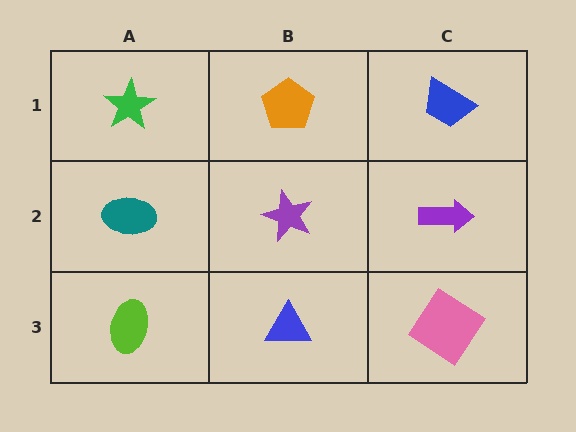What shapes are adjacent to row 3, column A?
A teal ellipse (row 2, column A), a blue triangle (row 3, column B).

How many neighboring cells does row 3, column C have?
2.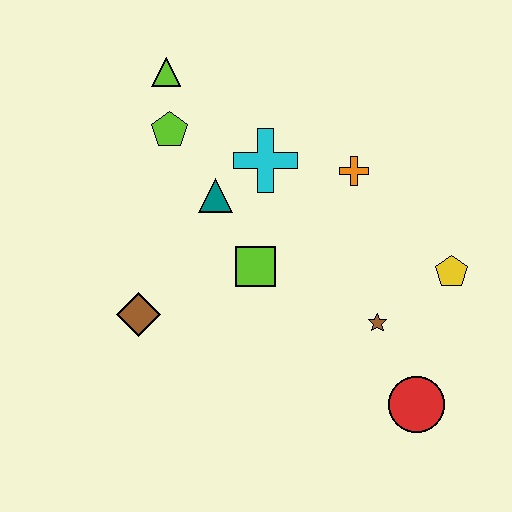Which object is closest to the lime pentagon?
The lime triangle is closest to the lime pentagon.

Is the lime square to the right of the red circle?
No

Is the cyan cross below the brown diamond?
No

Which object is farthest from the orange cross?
The brown diamond is farthest from the orange cross.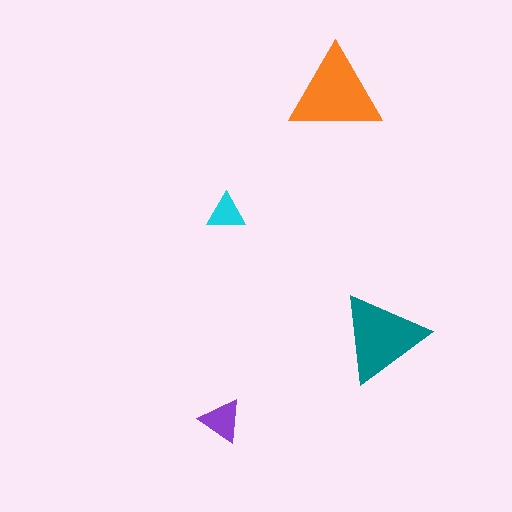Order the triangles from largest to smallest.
the orange one, the teal one, the purple one, the cyan one.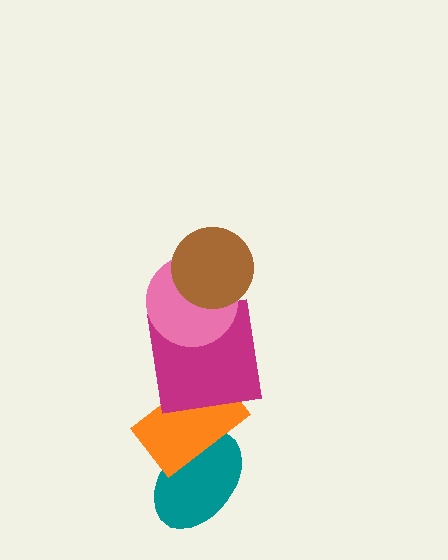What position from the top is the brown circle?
The brown circle is 1st from the top.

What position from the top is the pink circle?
The pink circle is 2nd from the top.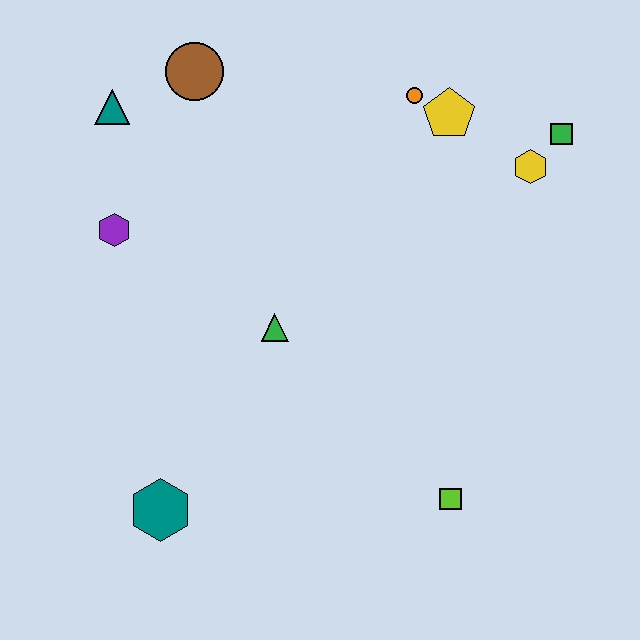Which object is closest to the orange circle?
The yellow pentagon is closest to the orange circle.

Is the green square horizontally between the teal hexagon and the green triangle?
No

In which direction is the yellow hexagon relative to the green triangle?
The yellow hexagon is to the right of the green triangle.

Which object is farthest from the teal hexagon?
The green square is farthest from the teal hexagon.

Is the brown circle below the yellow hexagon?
No